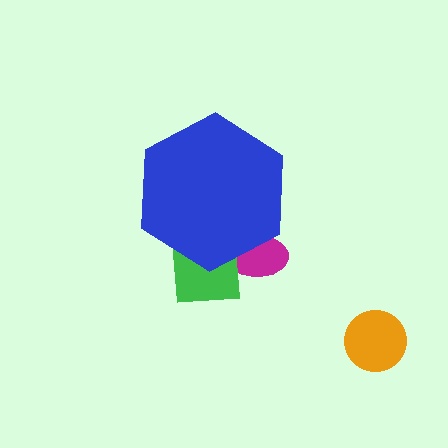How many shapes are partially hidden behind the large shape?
2 shapes are partially hidden.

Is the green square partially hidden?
Yes, the green square is partially hidden behind the blue hexagon.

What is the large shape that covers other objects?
A blue hexagon.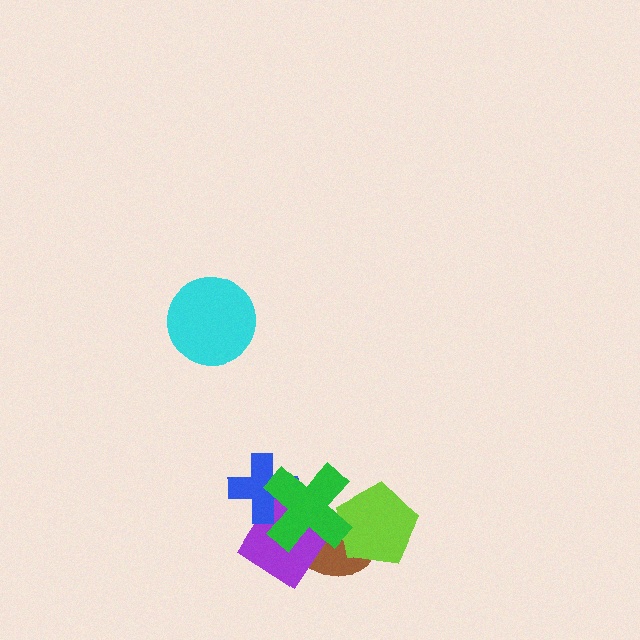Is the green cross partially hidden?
No, no other shape covers it.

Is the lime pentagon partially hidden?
Yes, it is partially covered by another shape.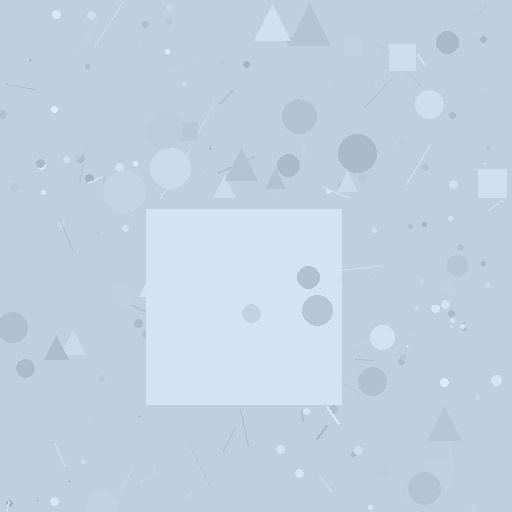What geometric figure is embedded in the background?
A square is embedded in the background.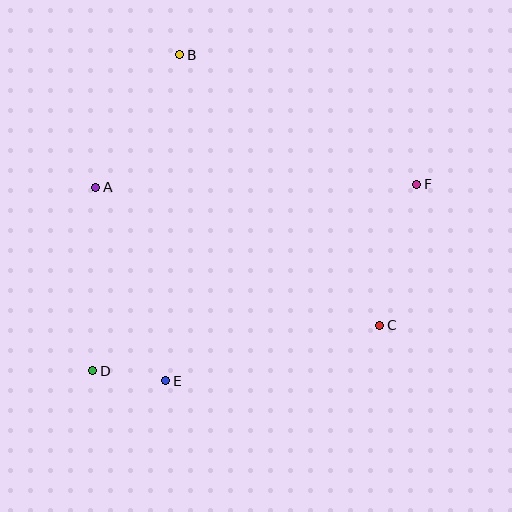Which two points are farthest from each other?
Points D and F are farthest from each other.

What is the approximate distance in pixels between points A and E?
The distance between A and E is approximately 206 pixels.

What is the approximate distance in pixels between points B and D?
The distance between B and D is approximately 328 pixels.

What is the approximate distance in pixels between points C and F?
The distance between C and F is approximately 146 pixels.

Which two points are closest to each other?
Points D and E are closest to each other.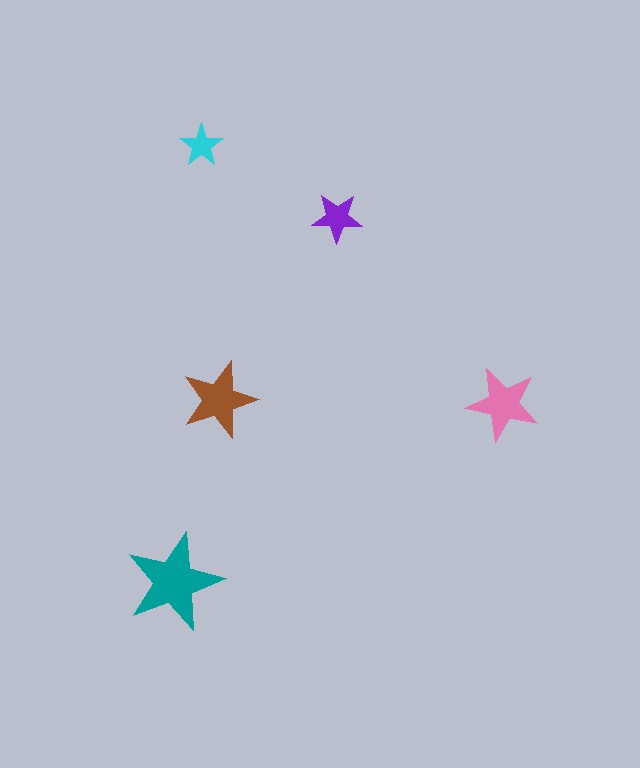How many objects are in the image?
There are 5 objects in the image.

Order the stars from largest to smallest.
the teal one, the brown one, the pink one, the purple one, the cyan one.